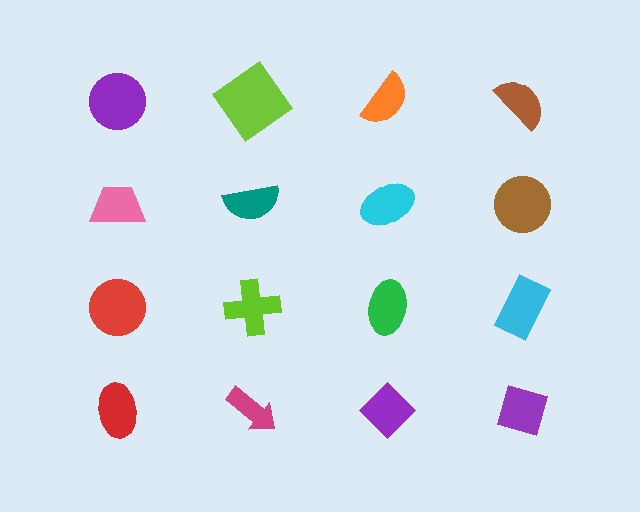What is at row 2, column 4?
A brown circle.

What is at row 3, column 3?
A green ellipse.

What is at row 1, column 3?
An orange semicircle.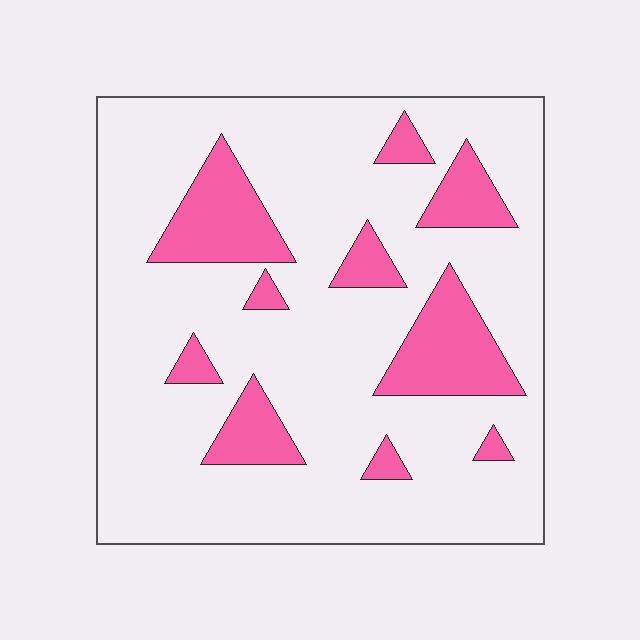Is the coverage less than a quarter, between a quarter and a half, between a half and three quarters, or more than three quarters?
Less than a quarter.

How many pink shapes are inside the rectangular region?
10.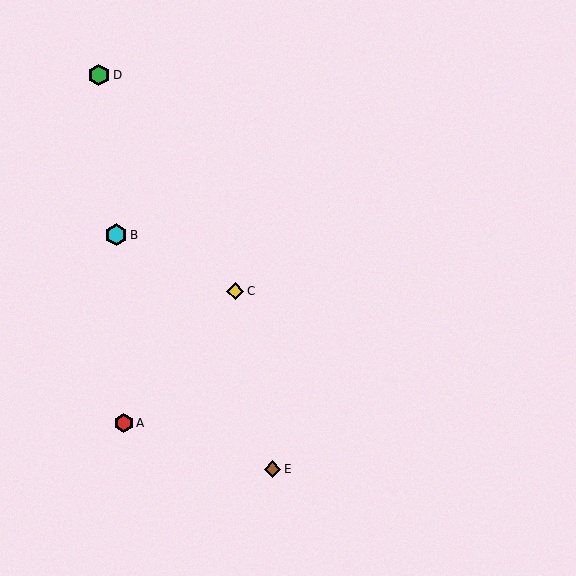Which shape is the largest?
The cyan hexagon (labeled B) is the largest.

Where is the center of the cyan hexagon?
The center of the cyan hexagon is at (116, 235).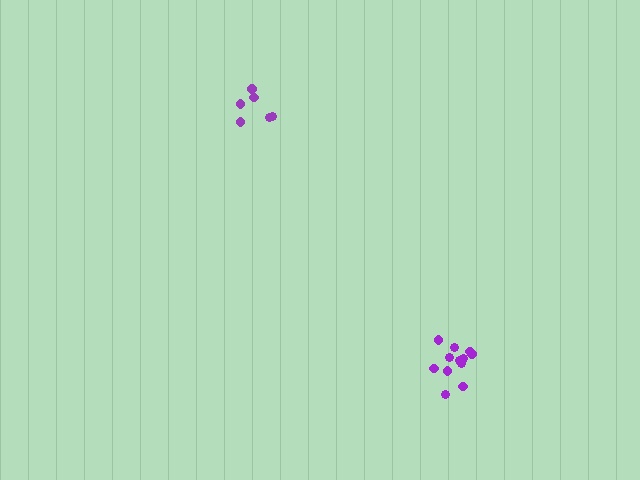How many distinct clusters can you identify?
There are 2 distinct clusters.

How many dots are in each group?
Group 1: 12 dots, Group 2: 6 dots (18 total).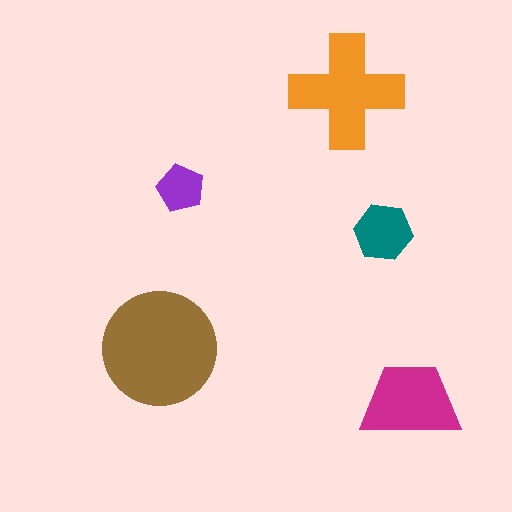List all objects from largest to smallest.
The brown circle, the orange cross, the magenta trapezoid, the teal hexagon, the purple pentagon.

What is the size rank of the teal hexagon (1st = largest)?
4th.